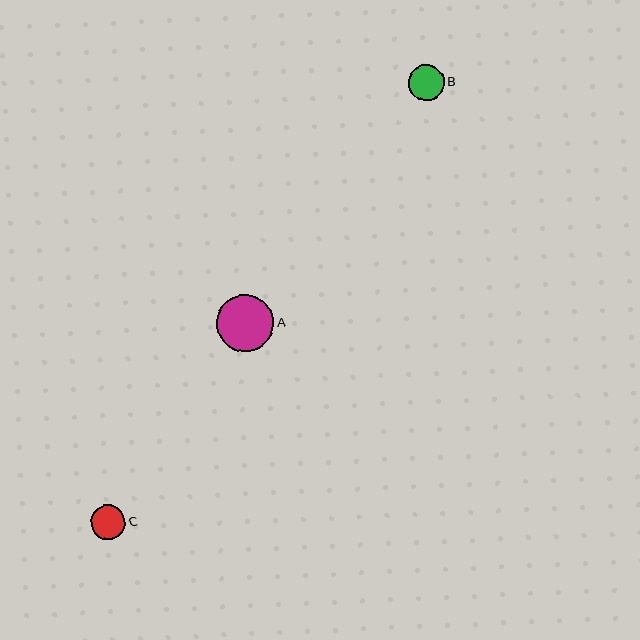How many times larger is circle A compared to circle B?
Circle A is approximately 1.6 times the size of circle B.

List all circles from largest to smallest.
From largest to smallest: A, B, C.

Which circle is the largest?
Circle A is the largest with a size of approximately 58 pixels.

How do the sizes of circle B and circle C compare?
Circle B and circle C are approximately the same size.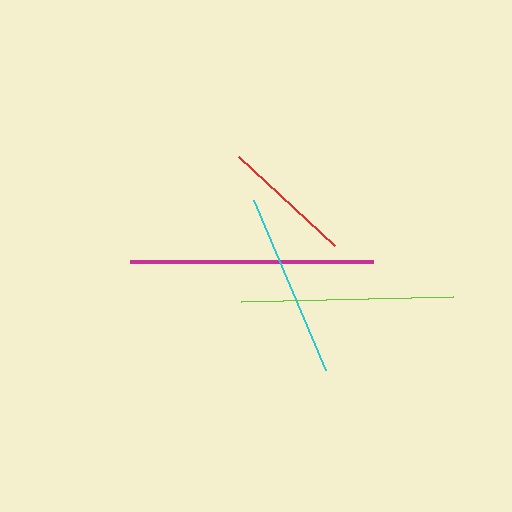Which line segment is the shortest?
The red line is the shortest at approximately 131 pixels.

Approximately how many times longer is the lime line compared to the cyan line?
The lime line is approximately 1.2 times the length of the cyan line.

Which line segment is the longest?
The magenta line is the longest at approximately 243 pixels.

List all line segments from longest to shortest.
From longest to shortest: magenta, lime, cyan, red.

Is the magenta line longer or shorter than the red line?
The magenta line is longer than the red line.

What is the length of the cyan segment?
The cyan segment is approximately 184 pixels long.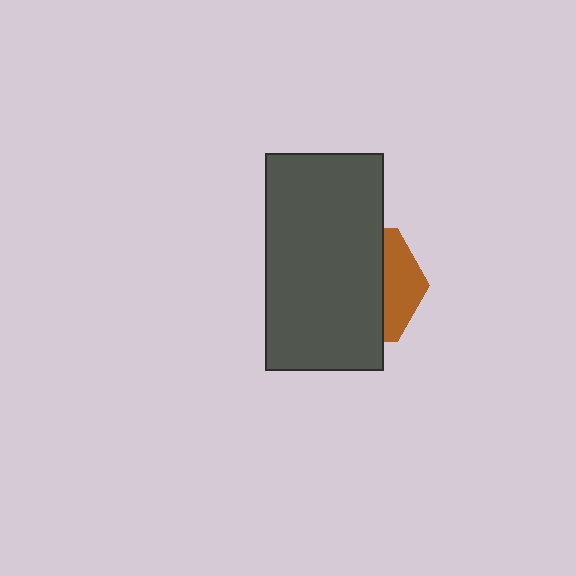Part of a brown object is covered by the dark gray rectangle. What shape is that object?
It is a hexagon.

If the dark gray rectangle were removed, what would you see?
You would see the complete brown hexagon.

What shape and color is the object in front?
The object in front is a dark gray rectangle.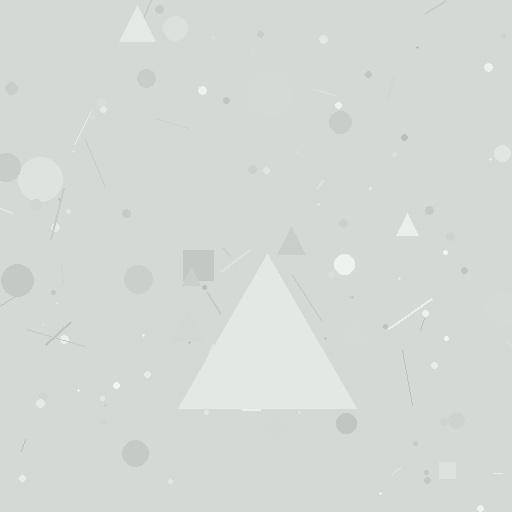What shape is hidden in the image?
A triangle is hidden in the image.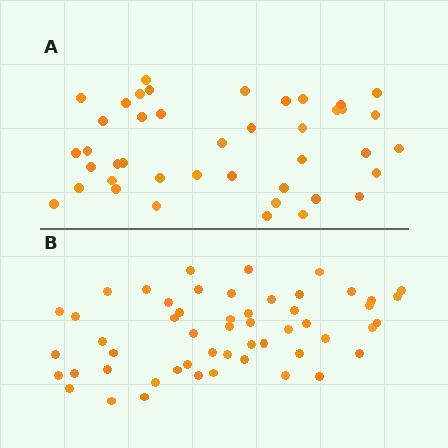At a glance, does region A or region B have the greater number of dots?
Region B (the bottom region) has more dots.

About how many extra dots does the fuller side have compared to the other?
Region B has roughly 12 or so more dots than region A.